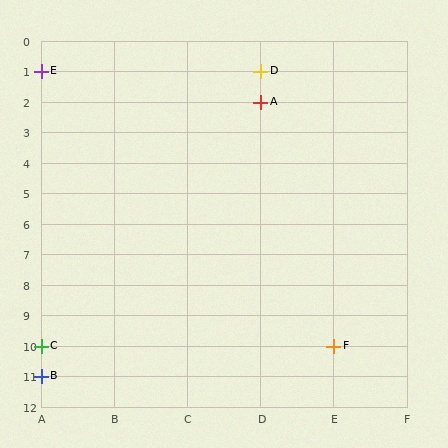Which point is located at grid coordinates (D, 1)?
Point D is at (D, 1).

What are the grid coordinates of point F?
Point F is at grid coordinates (E, 10).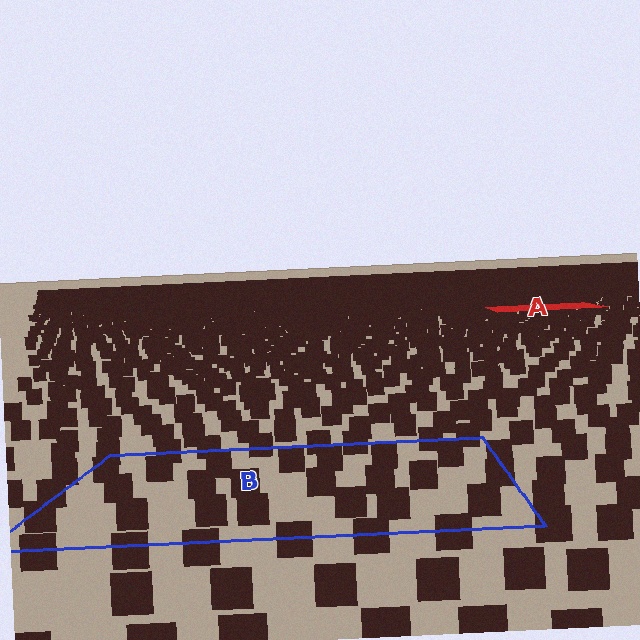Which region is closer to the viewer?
Region B is closer. The texture elements there are larger and more spread out.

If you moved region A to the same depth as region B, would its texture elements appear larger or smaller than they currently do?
They would appear larger. At a closer depth, the same texture elements are projected at a bigger on-screen size.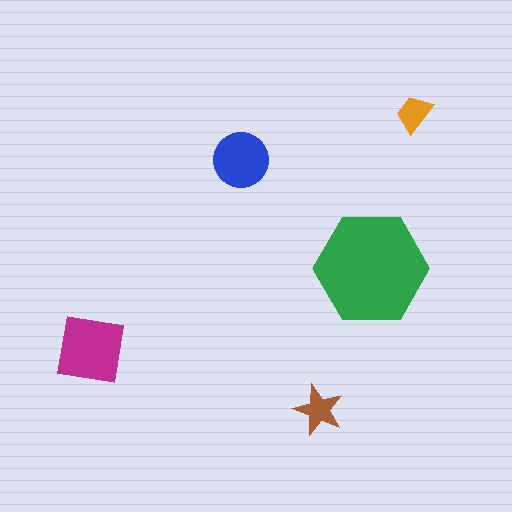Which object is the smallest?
The orange trapezoid.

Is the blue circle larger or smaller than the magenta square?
Smaller.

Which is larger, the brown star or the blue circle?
The blue circle.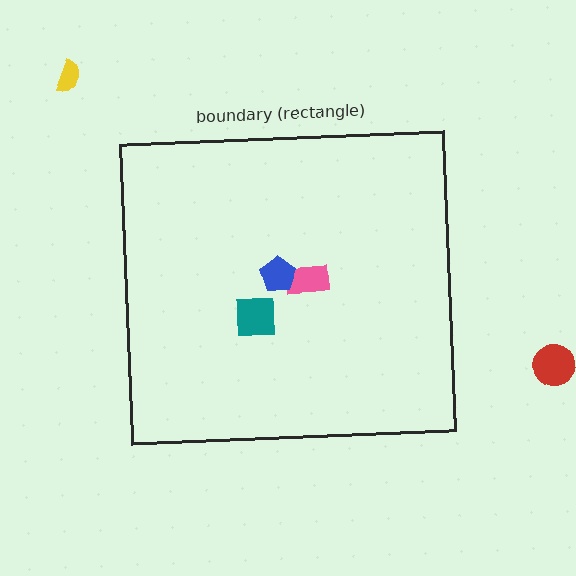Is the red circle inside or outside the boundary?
Outside.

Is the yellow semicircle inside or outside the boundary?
Outside.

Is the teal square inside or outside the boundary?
Inside.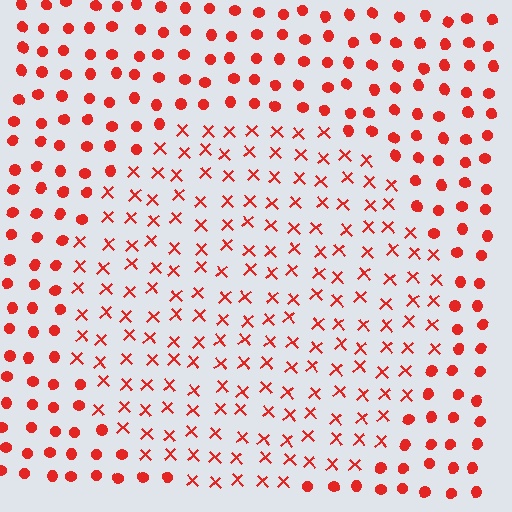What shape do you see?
I see a circle.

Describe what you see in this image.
The image is filled with small red elements arranged in a uniform grid. A circle-shaped region contains X marks, while the surrounding area contains circles. The boundary is defined purely by the change in element shape.